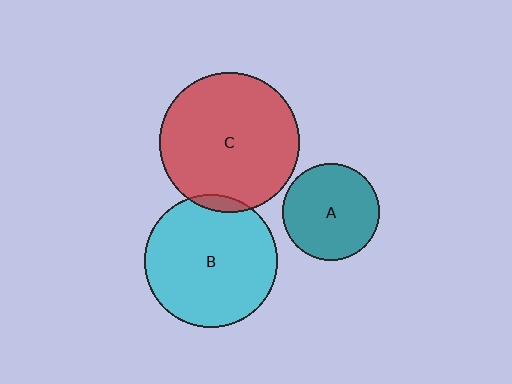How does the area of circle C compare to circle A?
Approximately 2.0 times.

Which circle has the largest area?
Circle C (red).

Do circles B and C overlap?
Yes.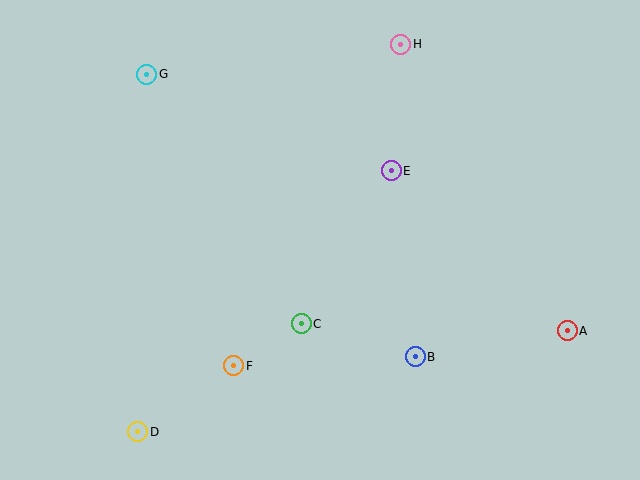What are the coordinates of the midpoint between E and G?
The midpoint between E and G is at (269, 123).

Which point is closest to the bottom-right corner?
Point A is closest to the bottom-right corner.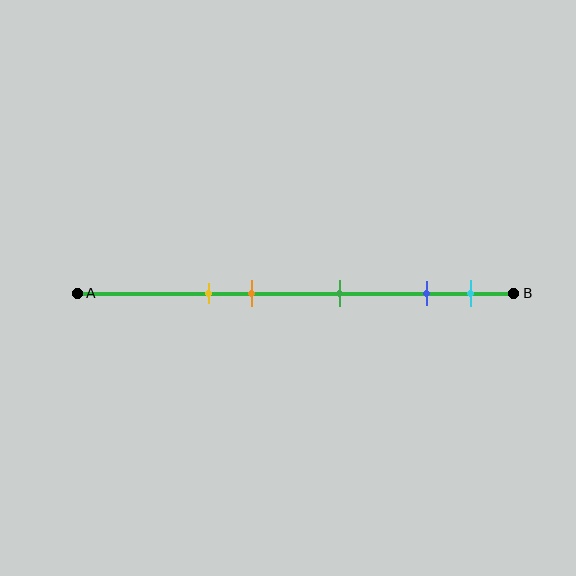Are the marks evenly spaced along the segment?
No, the marks are not evenly spaced.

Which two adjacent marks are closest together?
The blue and cyan marks are the closest adjacent pair.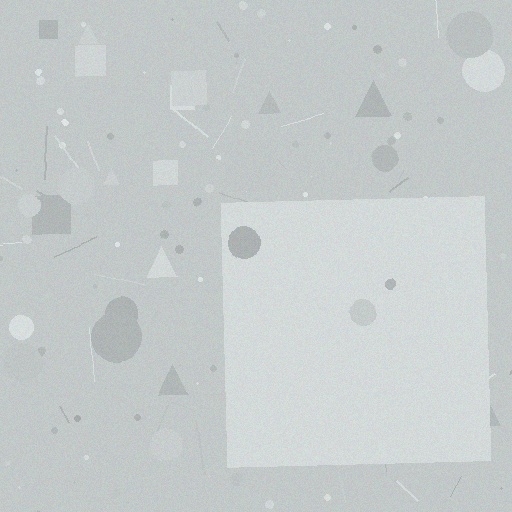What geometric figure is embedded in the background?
A square is embedded in the background.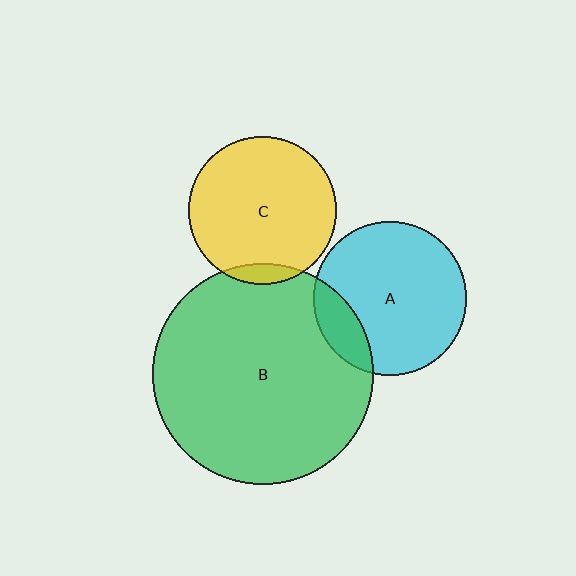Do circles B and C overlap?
Yes.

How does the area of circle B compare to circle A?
Approximately 2.1 times.